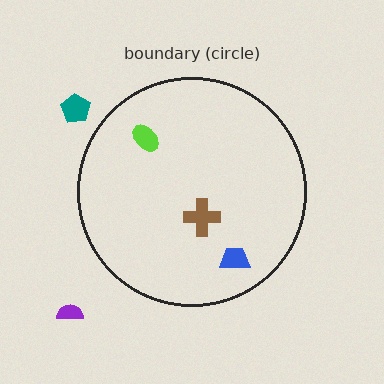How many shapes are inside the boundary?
3 inside, 2 outside.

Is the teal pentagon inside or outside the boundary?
Outside.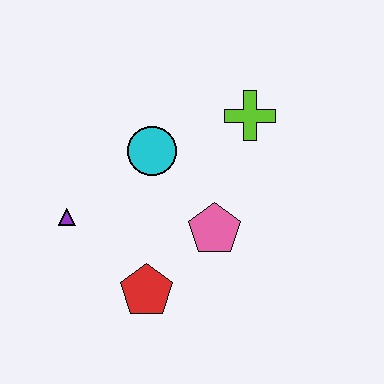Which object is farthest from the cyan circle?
The red pentagon is farthest from the cyan circle.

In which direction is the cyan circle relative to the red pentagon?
The cyan circle is above the red pentagon.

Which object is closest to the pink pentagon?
The red pentagon is closest to the pink pentagon.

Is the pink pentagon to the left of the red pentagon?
No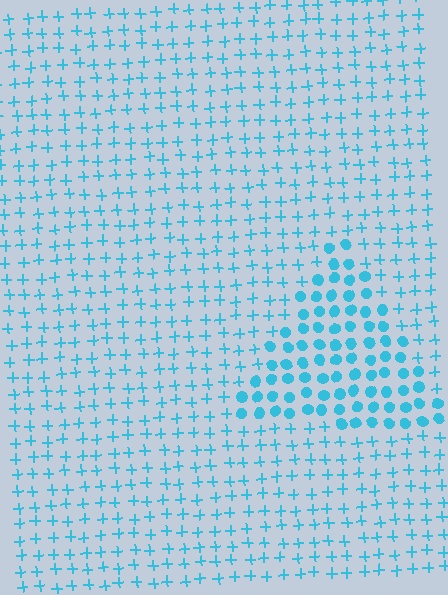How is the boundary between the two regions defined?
The boundary is defined by a change in element shape: circles inside vs. plus signs outside. All elements share the same color and spacing.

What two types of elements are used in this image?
The image uses circles inside the triangle region and plus signs outside it.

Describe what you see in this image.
The image is filled with small cyan elements arranged in a uniform grid. A triangle-shaped region contains circles, while the surrounding area contains plus signs. The boundary is defined purely by the change in element shape.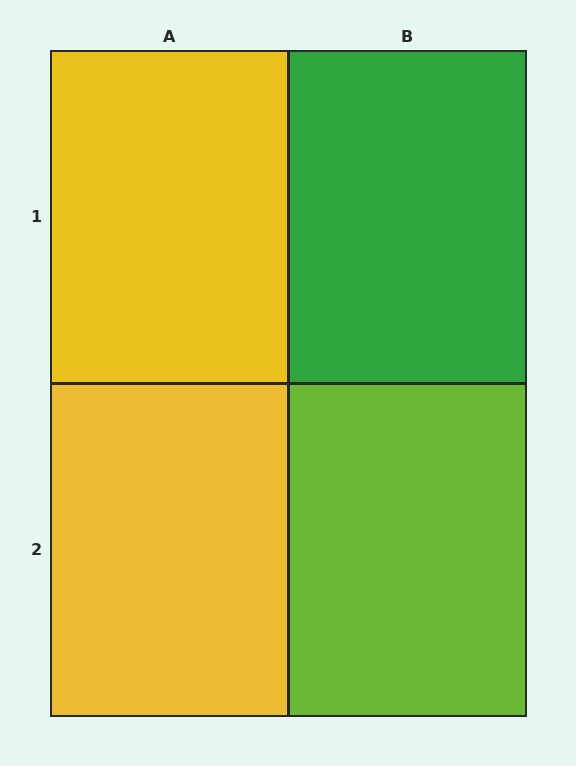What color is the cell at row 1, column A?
Yellow.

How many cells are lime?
1 cell is lime.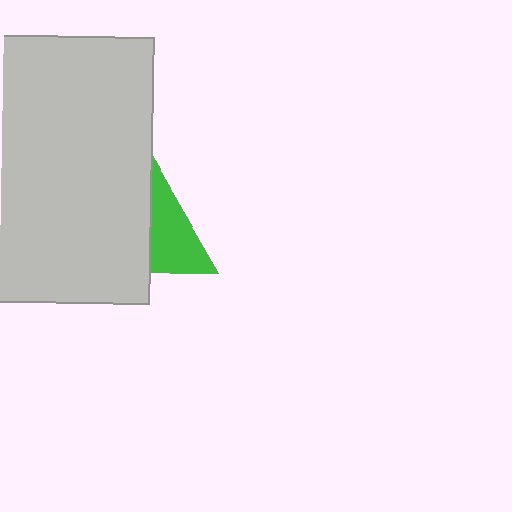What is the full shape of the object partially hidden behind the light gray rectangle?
The partially hidden object is a green triangle.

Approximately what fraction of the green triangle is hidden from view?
Roughly 53% of the green triangle is hidden behind the light gray rectangle.